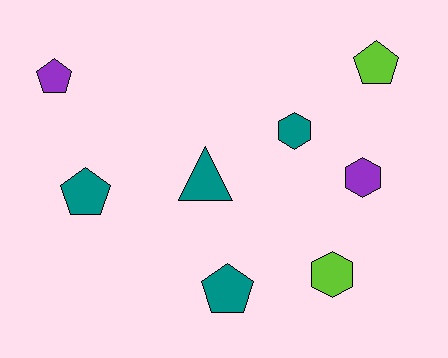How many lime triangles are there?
There are no lime triangles.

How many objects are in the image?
There are 8 objects.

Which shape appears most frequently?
Pentagon, with 4 objects.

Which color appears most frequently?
Teal, with 4 objects.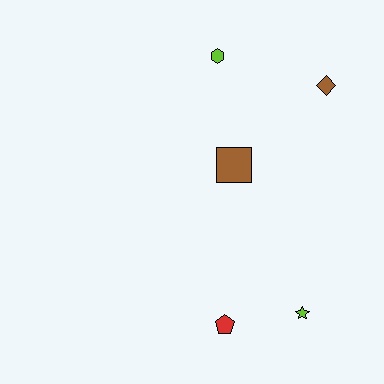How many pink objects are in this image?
There are no pink objects.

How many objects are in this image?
There are 5 objects.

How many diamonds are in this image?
There is 1 diamond.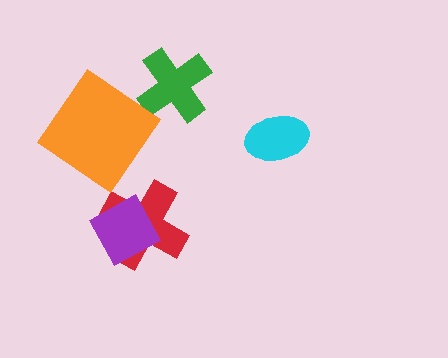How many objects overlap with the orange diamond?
0 objects overlap with the orange diamond.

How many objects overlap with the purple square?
1 object overlaps with the purple square.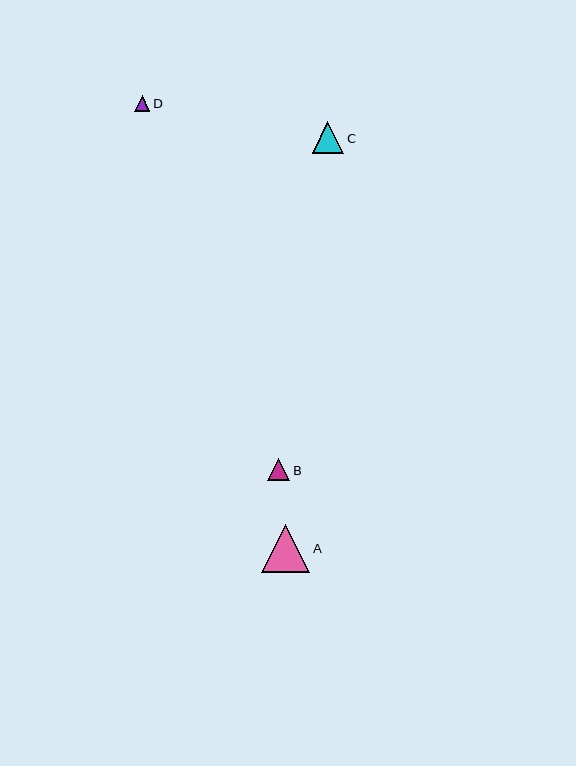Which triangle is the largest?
Triangle A is the largest with a size of approximately 48 pixels.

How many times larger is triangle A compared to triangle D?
Triangle A is approximately 3.2 times the size of triangle D.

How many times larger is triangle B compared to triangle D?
Triangle B is approximately 1.4 times the size of triangle D.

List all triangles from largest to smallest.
From largest to smallest: A, C, B, D.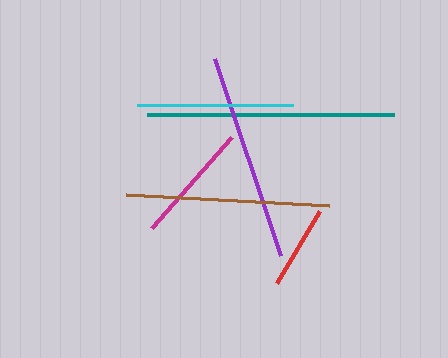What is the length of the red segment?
The red segment is approximately 84 pixels long.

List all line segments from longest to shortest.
From longest to shortest: teal, purple, brown, cyan, magenta, red.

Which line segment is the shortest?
The red line is the shortest at approximately 84 pixels.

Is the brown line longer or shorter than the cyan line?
The brown line is longer than the cyan line.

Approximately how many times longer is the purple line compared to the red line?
The purple line is approximately 2.5 times the length of the red line.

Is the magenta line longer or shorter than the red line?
The magenta line is longer than the red line.